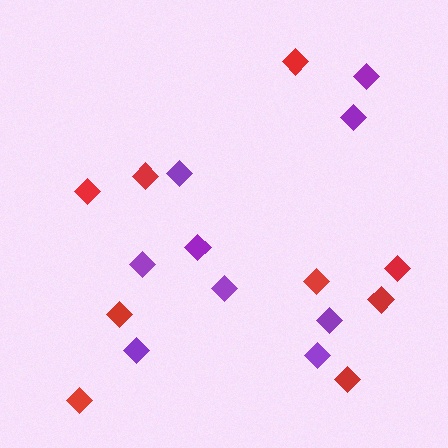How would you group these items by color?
There are 2 groups: one group of purple diamonds (9) and one group of red diamonds (9).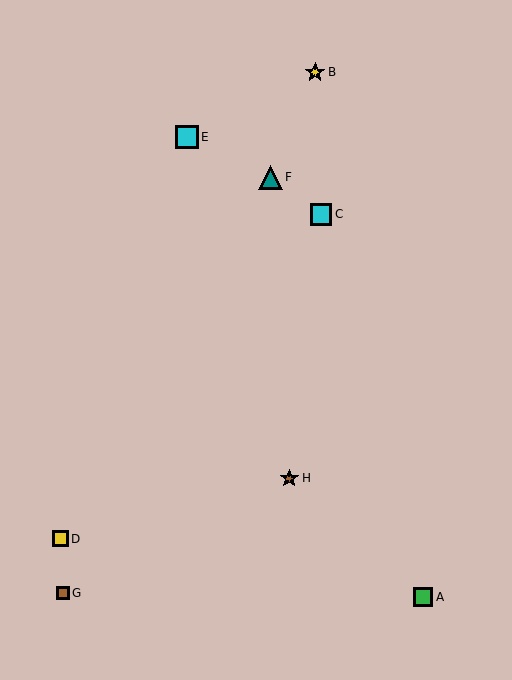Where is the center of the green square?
The center of the green square is at (423, 597).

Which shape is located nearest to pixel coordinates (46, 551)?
The yellow square (labeled D) at (61, 539) is nearest to that location.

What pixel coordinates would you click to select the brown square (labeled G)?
Click at (63, 593) to select the brown square G.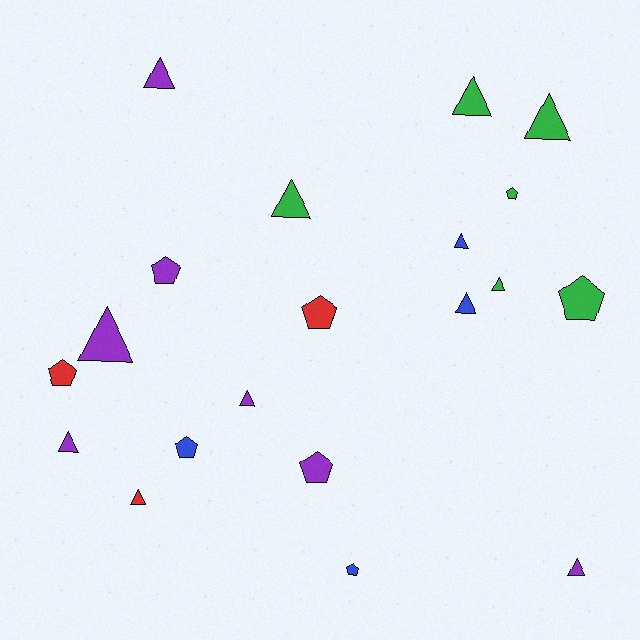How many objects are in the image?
There are 20 objects.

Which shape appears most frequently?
Triangle, with 12 objects.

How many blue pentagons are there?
There are 2 blue pentagons.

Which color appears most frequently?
Purple, with 7 objects.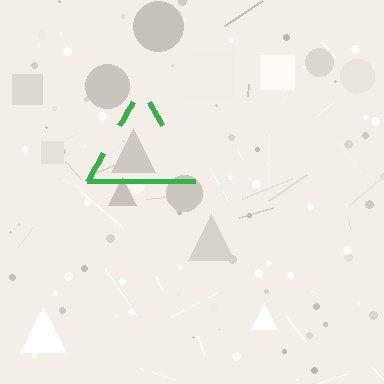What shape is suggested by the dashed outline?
The dashed outline suggests a triangle.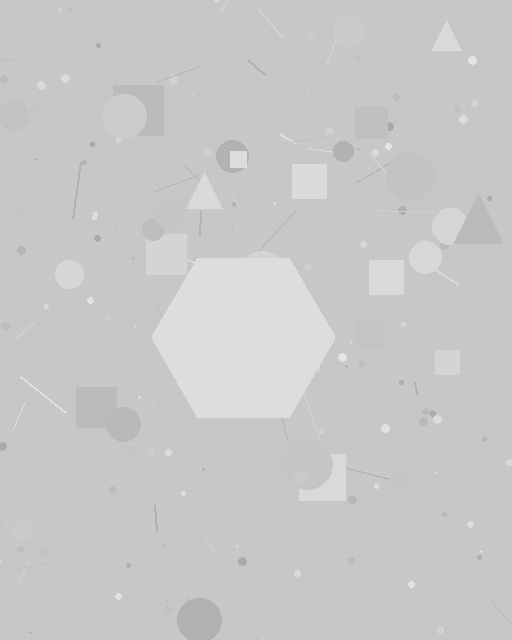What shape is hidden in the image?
A hexagon is hidden in the image.